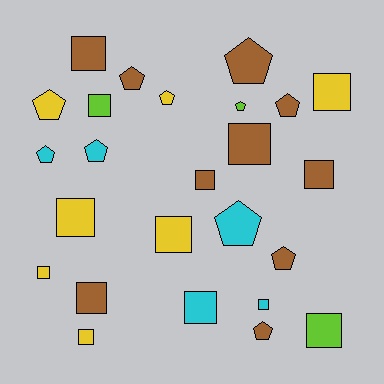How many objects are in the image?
There are 25 objects.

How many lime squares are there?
There are 2 lime squares.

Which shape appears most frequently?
Square, with 14 objects.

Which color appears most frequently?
Brown, with 10 objects.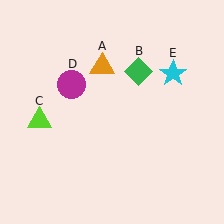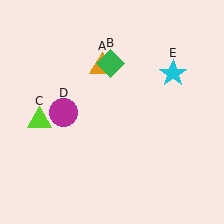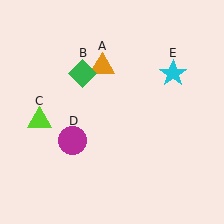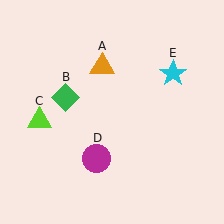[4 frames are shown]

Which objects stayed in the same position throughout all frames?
Orange triangle (object A) and lime triangle (object C) and cyan star (object E) remained stationary.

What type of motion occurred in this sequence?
The green diamond (object B), magenta circle (object D) rotated counterclockwise around the center of the scene.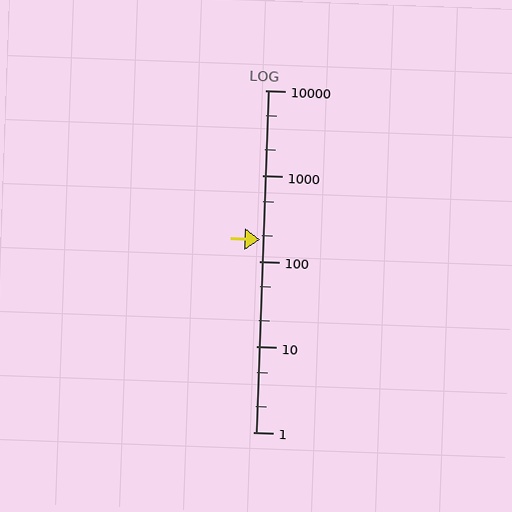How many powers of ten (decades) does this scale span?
The scale spans 4 decades, from 1 to 10000.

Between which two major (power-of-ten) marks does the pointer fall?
The pointer is between 100 and 1000.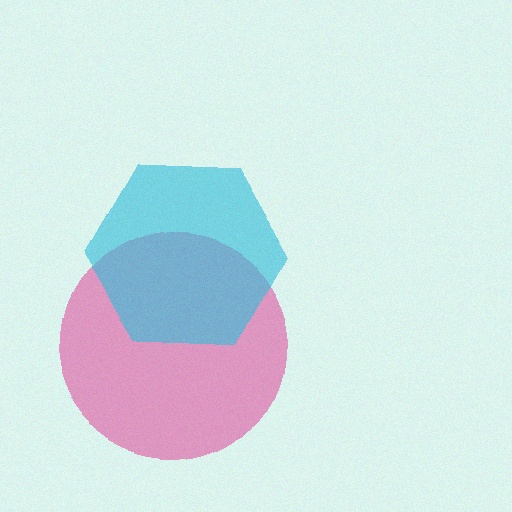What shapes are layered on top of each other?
The layered shapes are: a pink circle, a cyan hexagon.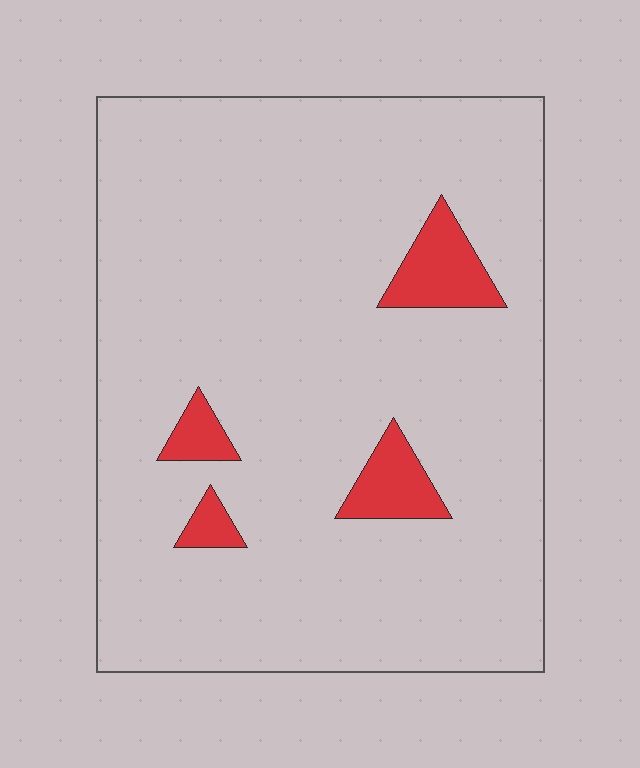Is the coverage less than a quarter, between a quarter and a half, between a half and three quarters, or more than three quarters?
Less than a quarter.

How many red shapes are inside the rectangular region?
4.